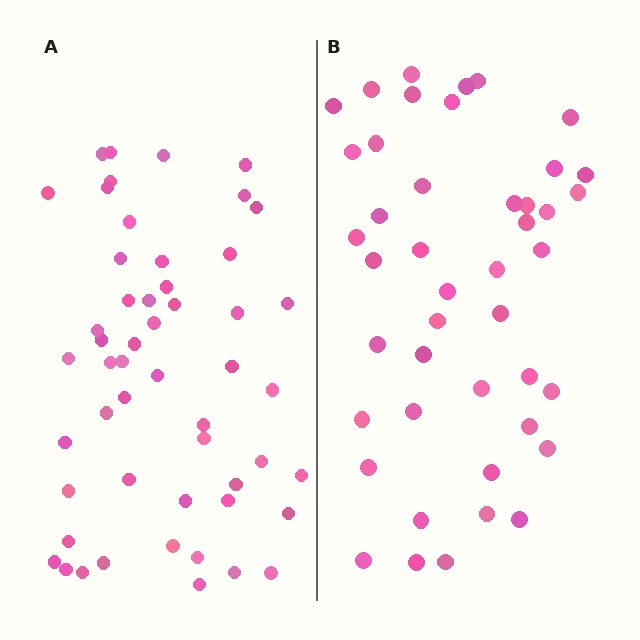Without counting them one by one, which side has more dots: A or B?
Region A (the left region) has more dots.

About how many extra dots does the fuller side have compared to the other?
Region A has roughly 8 or so more dots than region B.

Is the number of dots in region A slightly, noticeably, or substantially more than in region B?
Region A has only slightly more — the two regions are fairly close. The ratio is roughly 1.2 to 1.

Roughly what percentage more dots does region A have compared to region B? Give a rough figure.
About 20% more.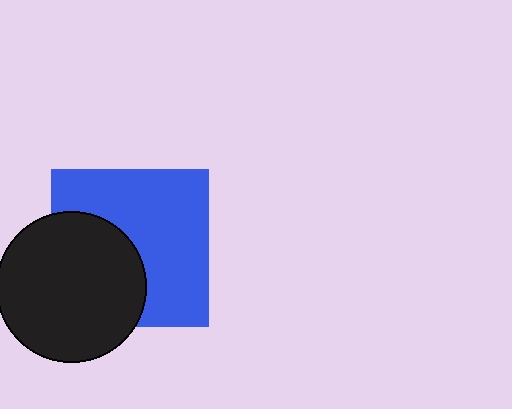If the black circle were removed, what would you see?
You would see the complete blue square.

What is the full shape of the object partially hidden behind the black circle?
The partially hidden object is a blue square.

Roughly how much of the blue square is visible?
About half of it is visible (roughly 61%).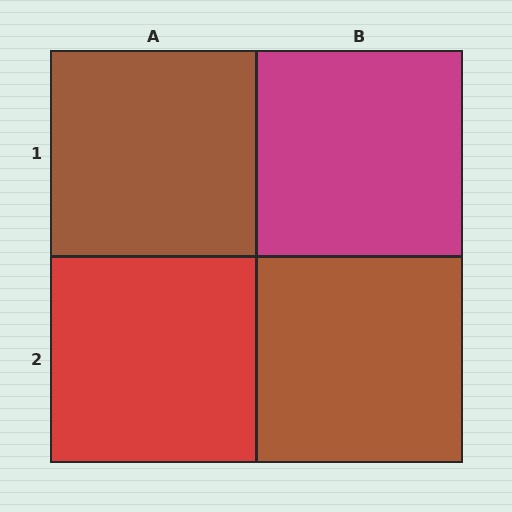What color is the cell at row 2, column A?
Red.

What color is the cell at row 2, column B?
Brown.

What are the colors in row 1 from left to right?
Brown, magenta.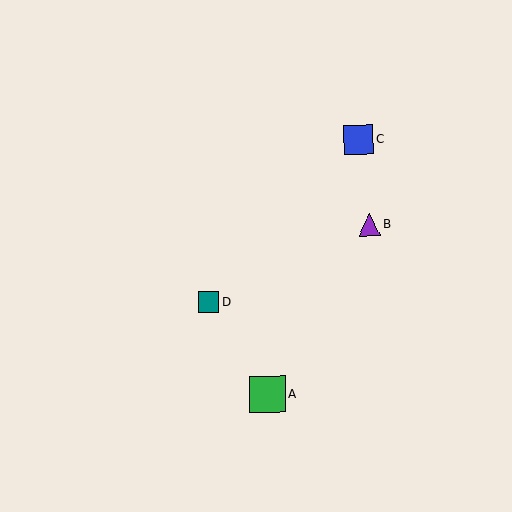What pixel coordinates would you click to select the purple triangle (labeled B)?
Click at (369, 225) to select the purple triangle B.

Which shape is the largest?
The green square (labeled A) is the largest.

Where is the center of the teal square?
The center of the teal square is at (209, 302).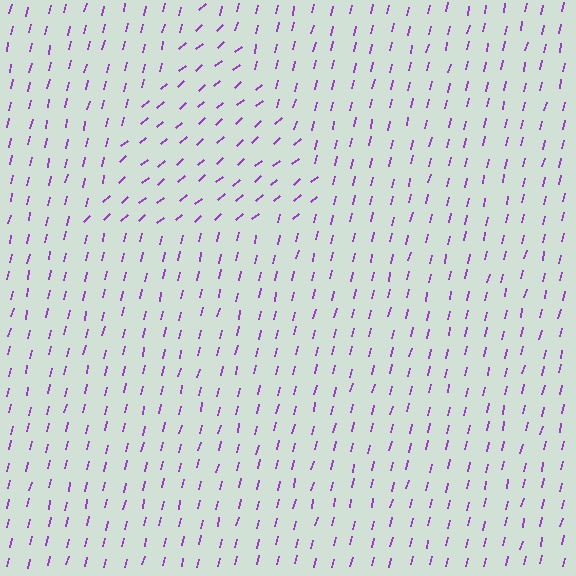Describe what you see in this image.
The image is filled with small purple line segments. A triangle region in the image has lines oriented differently from the surrounding lines, creating a visible texture boundary.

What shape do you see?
I see a triangle.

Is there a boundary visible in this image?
Yes, there is a texture boundary formed by a change in line orientation.